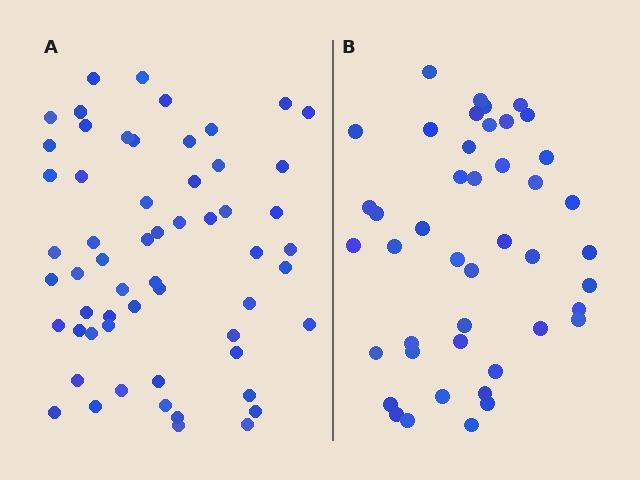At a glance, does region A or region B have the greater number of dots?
Region A (the left region) has more dots.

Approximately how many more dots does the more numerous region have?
Region A has approximately 15 more dots than region B.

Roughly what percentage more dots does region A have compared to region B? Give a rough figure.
About 30% more.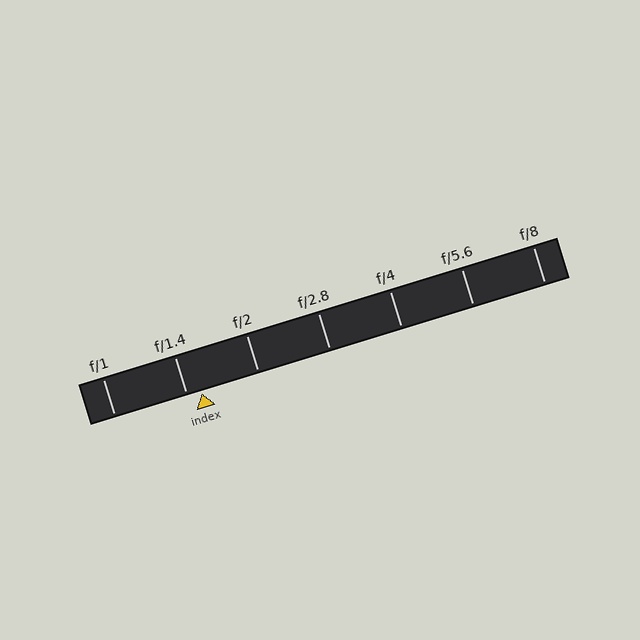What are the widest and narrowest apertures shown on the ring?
The widest aperture shown is f/1 and the narrowest is f/8.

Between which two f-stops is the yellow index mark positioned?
The index mark is between f/1.4 and f/2.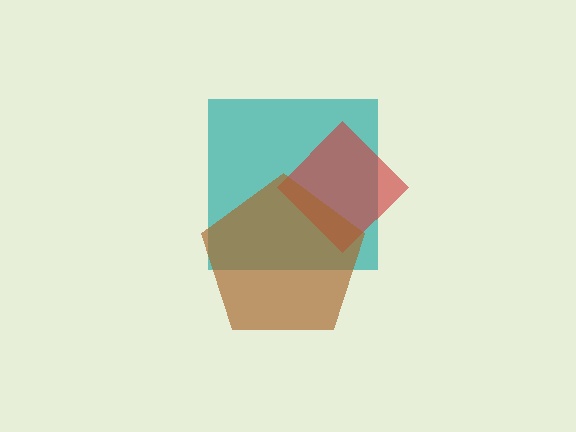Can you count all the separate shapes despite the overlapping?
Yes, there are 3 separate shapes.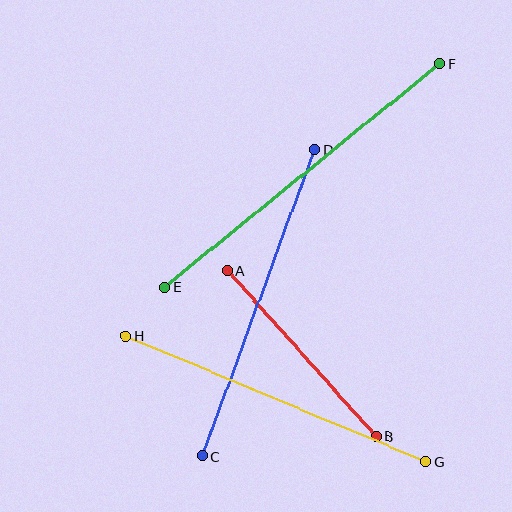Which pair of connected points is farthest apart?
Points E and F are farthest apart.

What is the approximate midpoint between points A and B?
The midpoint is at approximately (302, 354) pixels.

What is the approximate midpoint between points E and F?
The midpoint is at approximately (302, 175) pixels.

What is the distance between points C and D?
The distance is approximately 327 pixels.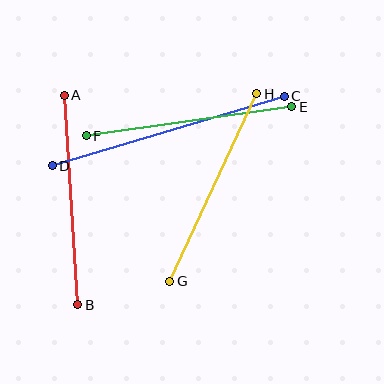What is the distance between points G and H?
The distance is approximately 207 pixels.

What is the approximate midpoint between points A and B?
The midpoint is at approximately (71, 200) pixels.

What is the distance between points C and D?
The distance is approximately 242 pixels.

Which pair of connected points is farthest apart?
Points C and D are farthest apart.